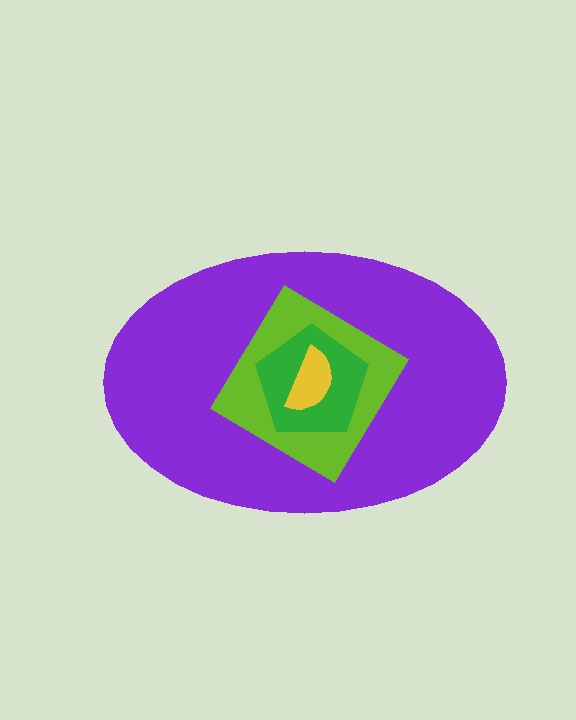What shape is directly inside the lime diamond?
The green pentagon.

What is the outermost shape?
The purple ellipse.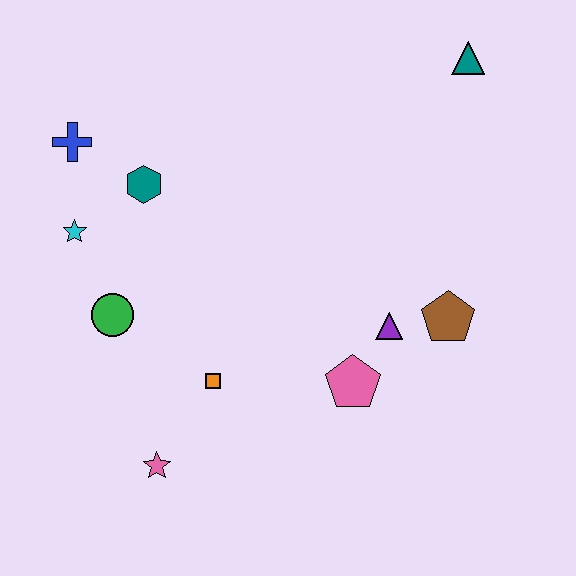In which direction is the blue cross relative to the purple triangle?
The blue cross is to the left of the purple triangle.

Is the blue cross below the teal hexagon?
No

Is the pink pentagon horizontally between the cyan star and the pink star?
No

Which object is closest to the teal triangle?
The brown pentagon is closest to the teal triangle.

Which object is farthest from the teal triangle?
The pink star is farthest from the teal triangle.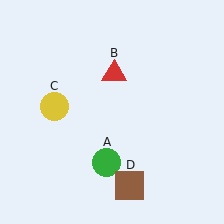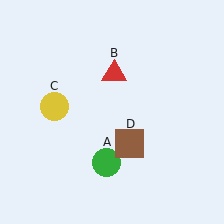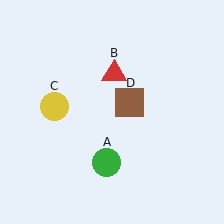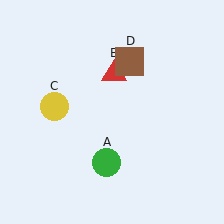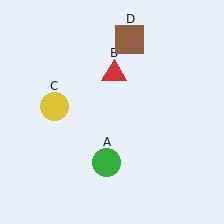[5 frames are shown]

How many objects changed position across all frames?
1 object changed position: brown square (object D).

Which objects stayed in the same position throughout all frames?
Green circle (object A) and red triangle (object B) and yellow circle (object C) remained stationary.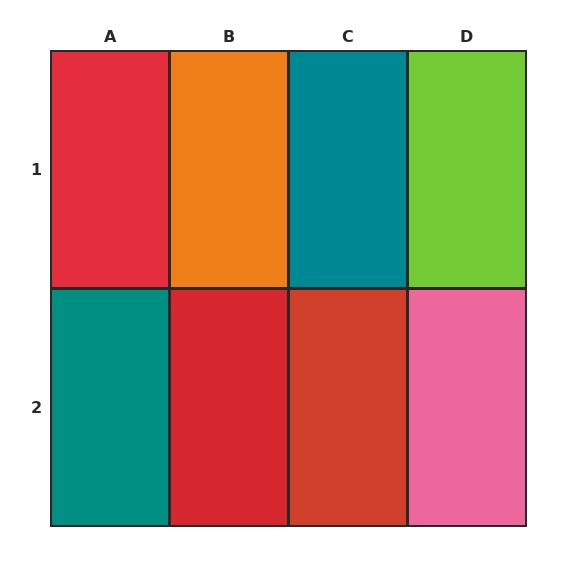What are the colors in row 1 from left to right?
Red, orange, teal, lime.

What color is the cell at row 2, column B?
Red.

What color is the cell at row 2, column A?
Teal.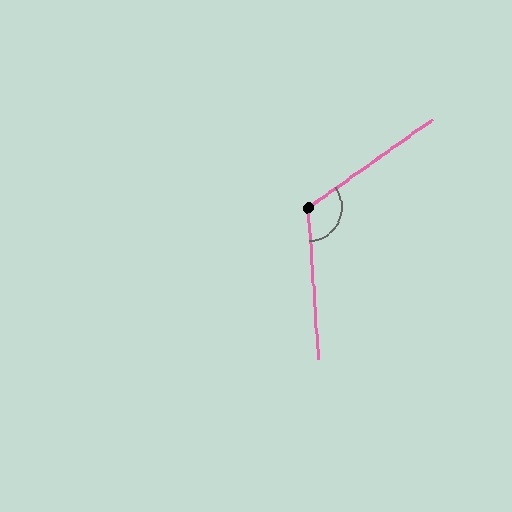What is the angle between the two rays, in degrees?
Approximately 121 degrees.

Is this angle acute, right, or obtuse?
It is obtuse.